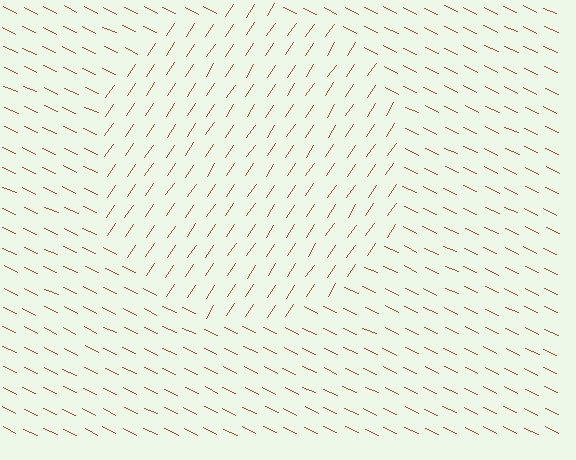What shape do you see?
I see a circle.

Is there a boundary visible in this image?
Yes, there is a texture boundary formed by a change in line orientation.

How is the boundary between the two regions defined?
The boundary is defined purely by a change in line orientation (approximately 82 degrees difference). All lines are the same color and thickness.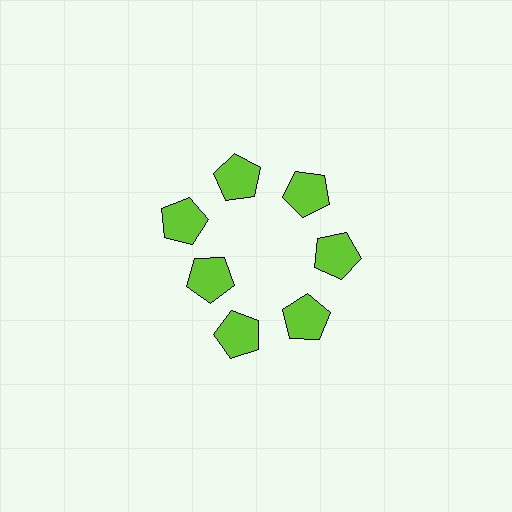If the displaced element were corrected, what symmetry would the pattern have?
It would have 7-fold rotational symmetry — the pattern would map onto itself every 51 degrees.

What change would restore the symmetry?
The symmetry would be restored by moving it outward, back onto the ring so that all 7 pentagons sit at equal angles and equal distance from the center.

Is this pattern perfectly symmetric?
No. The 7 lime pentagons are arranged in a ring, but one element near the 8 o'clock position is pulled inward toward the center, breaking the 7-fold rotational symmetry.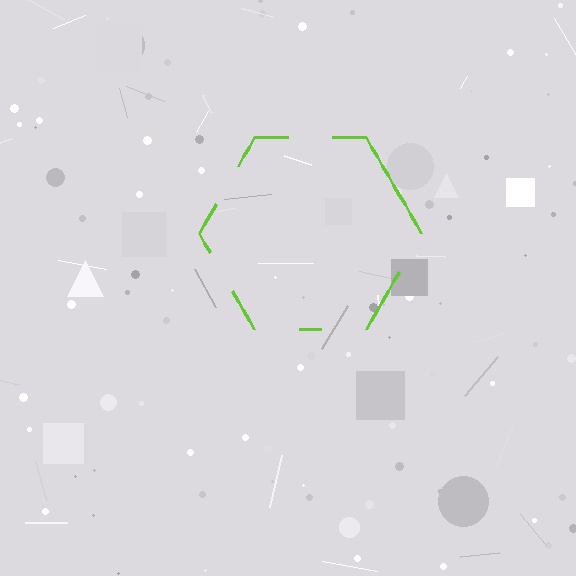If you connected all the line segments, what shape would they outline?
They would outline a hexagon.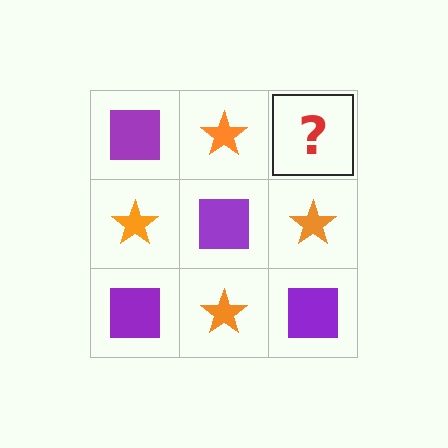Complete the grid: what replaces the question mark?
The question mark should be replaced with a purple square.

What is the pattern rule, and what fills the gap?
The rule is that it alternates purple square and orange star in a checkerboard pattern. The gap should be filled with a purple square.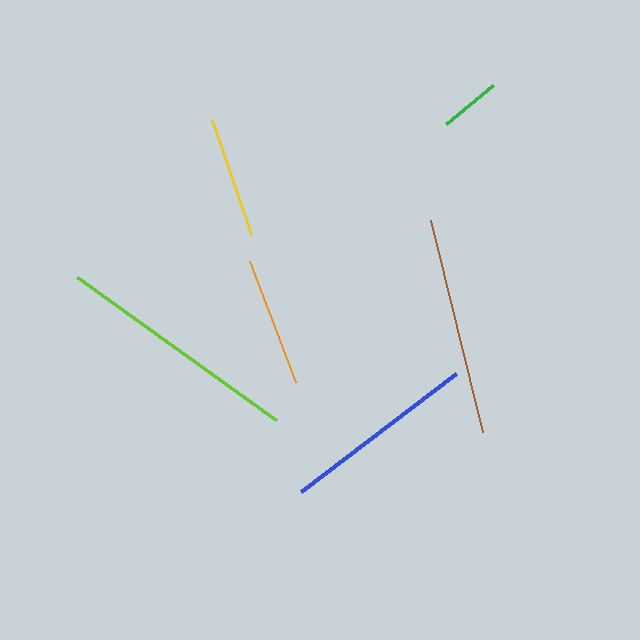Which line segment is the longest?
The lime line is the longest at approximately 245 pixels.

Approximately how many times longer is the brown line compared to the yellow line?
The brown line is approximately 1.8 times the length of the yellow line.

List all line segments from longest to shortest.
From longest to shortest: lime, brown, blue, orange, yellow, green.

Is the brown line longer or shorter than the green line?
The brown line is longer than the green line.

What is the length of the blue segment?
The blue segment is approximately 195 pixels long.